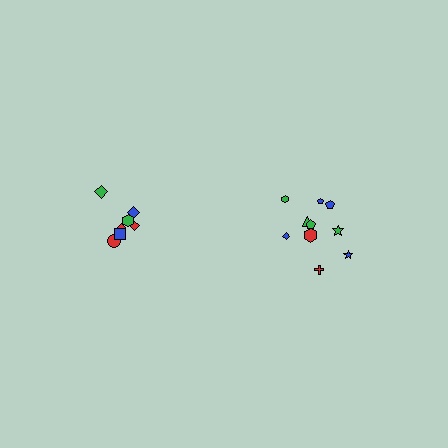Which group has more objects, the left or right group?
The right group.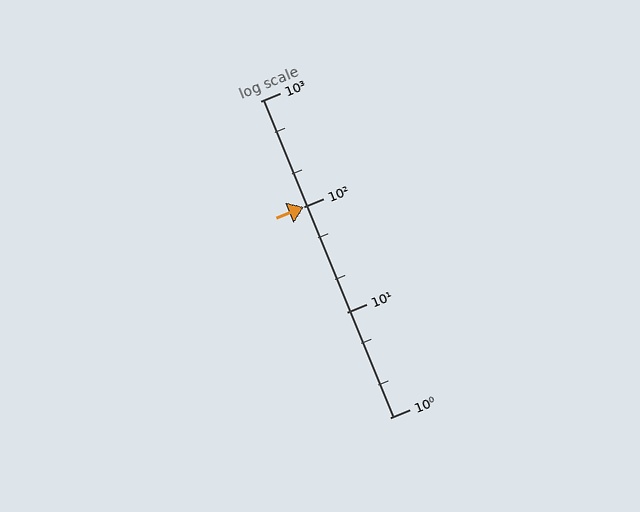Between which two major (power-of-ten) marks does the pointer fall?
The pointer is between 100 and 1000.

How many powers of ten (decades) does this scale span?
The scale spans 3 decades, from 1 to 1000.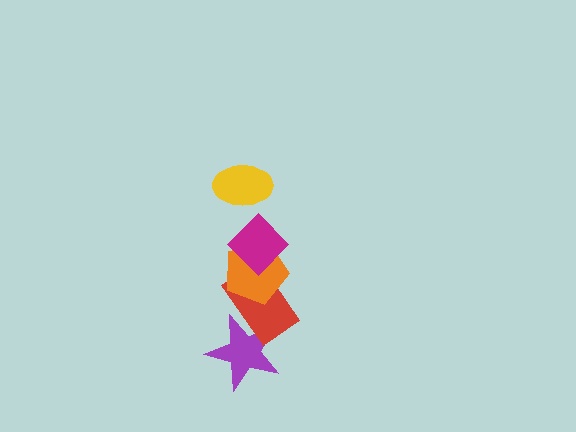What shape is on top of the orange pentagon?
The magenta diamond is on top of the orange pentagon.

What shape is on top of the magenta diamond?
The yellow ellipse is on top of the magenta diamond.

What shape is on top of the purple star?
The red rectangle is on top of the purple star.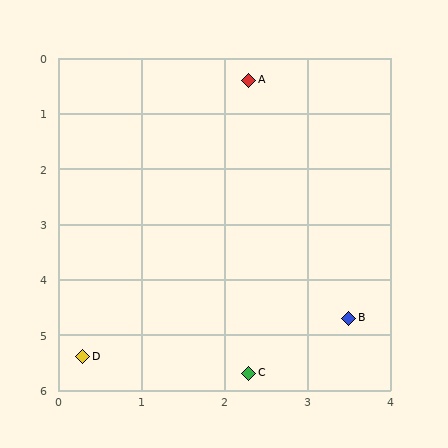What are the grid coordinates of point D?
Point D is at approximately (0.3, 5.4).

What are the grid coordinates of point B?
Point B is at approximately (3.5, 4.7).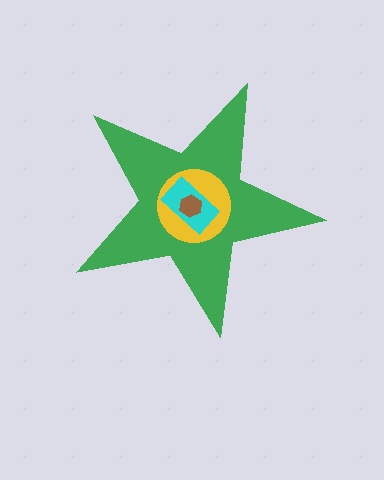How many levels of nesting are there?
4.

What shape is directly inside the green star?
The yellow circle.